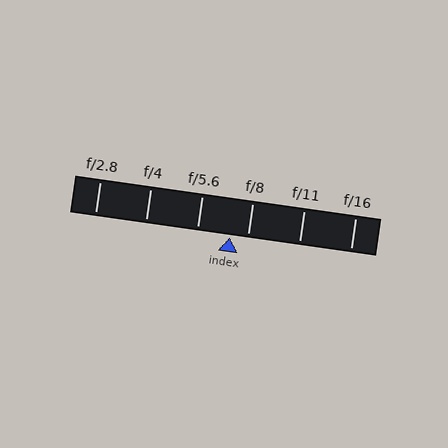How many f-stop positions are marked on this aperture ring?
There are 6 f-stop positions marked.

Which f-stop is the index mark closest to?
The index mark is closest to f/8.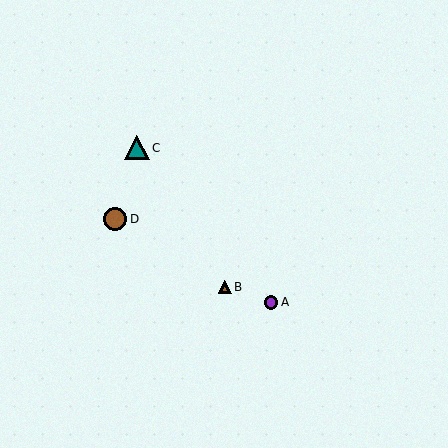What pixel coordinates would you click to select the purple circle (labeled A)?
Click at (271, 302) to select the purple circle A.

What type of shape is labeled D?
Shape D is a brown circle.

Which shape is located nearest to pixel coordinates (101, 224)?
The brown circle (labeled D) at (115, 219) is nearest to that location.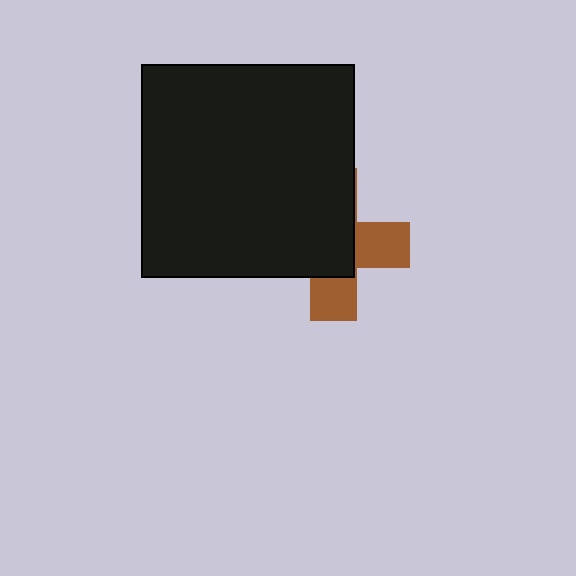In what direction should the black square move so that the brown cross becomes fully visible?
The black square should move toward the upper-left. That is the shortest direction to clear the overlap and leave the brown cross fully visible.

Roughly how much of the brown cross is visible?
A small part of it is visible (roughly 39%).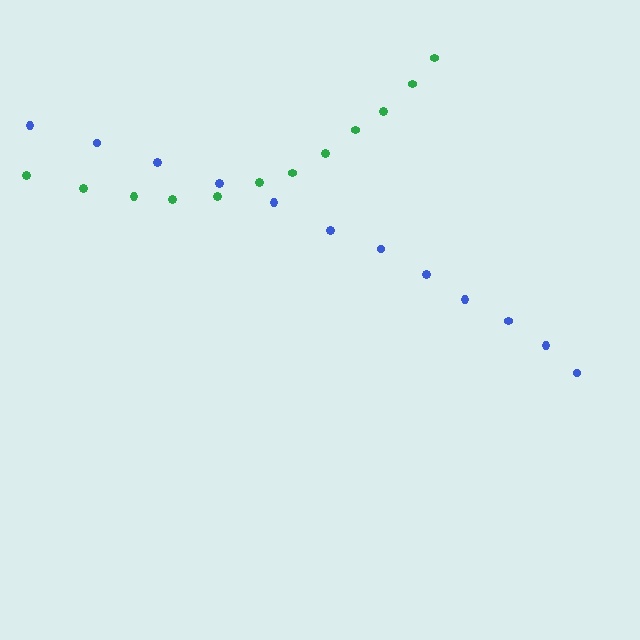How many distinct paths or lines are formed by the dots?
There are 2 distinct paths.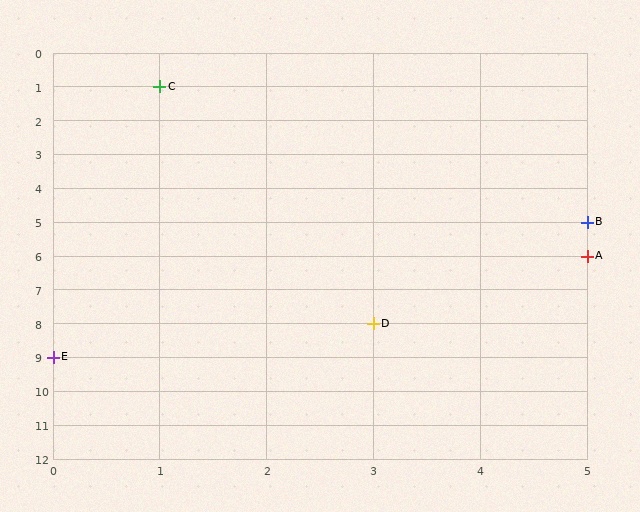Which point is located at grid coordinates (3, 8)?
Point D is at (3, 8).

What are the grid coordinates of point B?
Point B is at grid coordinates (5, 5).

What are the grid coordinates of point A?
Point A is at grid coordinates (5, 6).